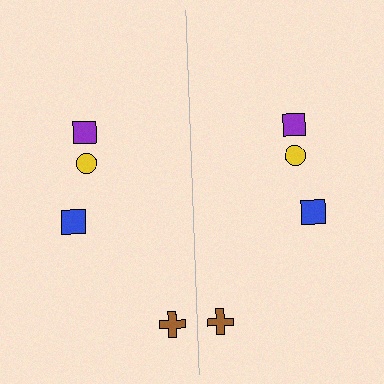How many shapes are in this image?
There are 8 shapes in this image.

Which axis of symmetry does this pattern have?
The pattern has a vertical axis of symmetry running through the center of the image.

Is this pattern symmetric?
Yes, this pattern has bilateral (reflection) symmetry.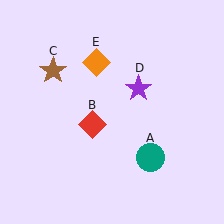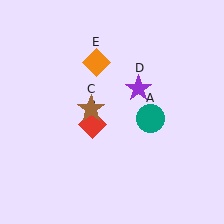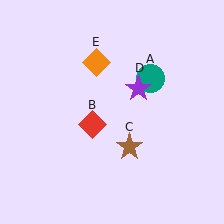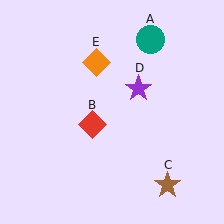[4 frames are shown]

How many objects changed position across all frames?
2 objects changed position: teal circle (object A), brown star (object C).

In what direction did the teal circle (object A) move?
The teal circle (object A) moved up.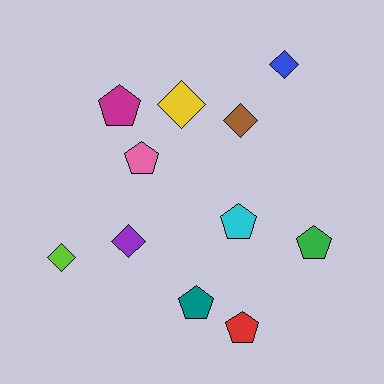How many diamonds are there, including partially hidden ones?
There are 5 diamonds.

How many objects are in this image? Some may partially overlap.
There are 11 objects.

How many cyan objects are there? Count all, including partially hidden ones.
There is 1 cyan object.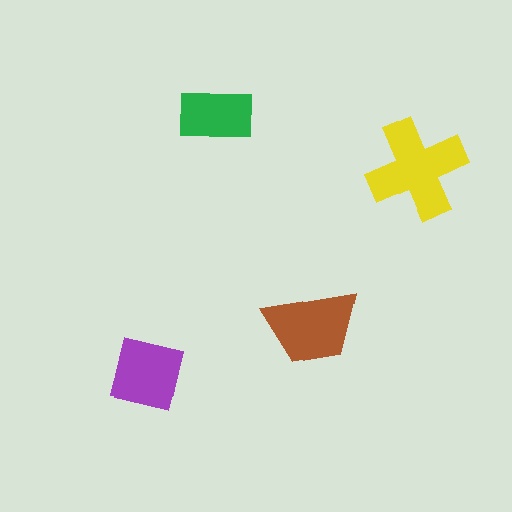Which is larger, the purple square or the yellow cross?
The yellow cross.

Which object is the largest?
The yellow cross.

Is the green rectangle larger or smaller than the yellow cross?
Smaller.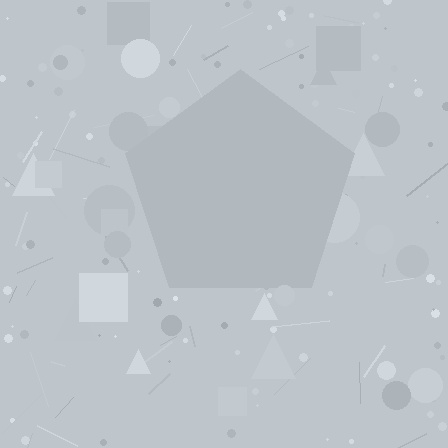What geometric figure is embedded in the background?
A pentagon is embedded in the background.